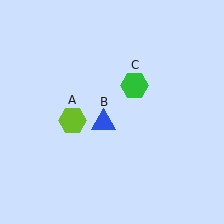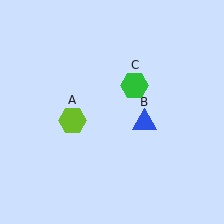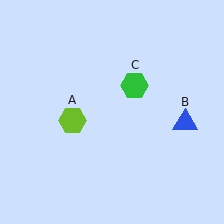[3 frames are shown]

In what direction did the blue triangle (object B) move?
The blue triangle (object B) moved right.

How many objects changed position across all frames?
1 object changed position: blue triangle (object B).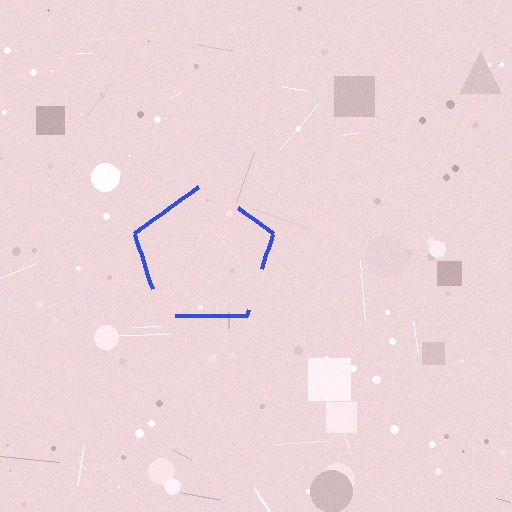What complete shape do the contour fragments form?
The contour fragments form a pentagon.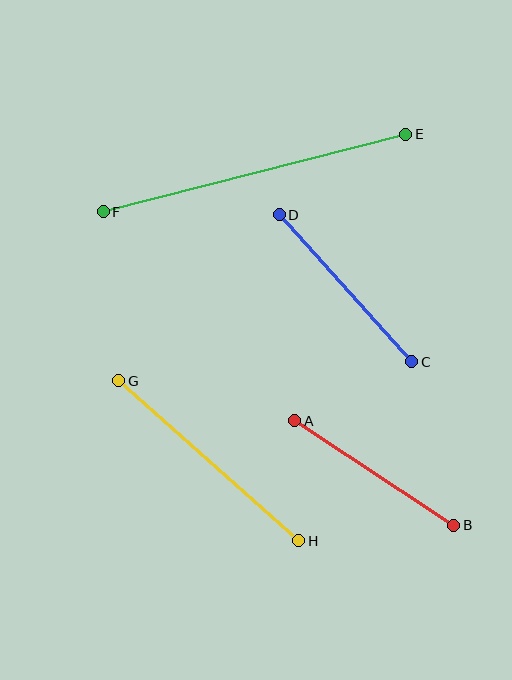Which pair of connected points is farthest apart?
Points E and F are farthest apart.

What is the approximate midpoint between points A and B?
The midpoint is at approximately (374, 473) pixels.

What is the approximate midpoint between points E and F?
The midpoint is at approximately (255, 173) pixels.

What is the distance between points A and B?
The distance is approximately 190 pixels.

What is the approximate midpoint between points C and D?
The midpoint is at approximately (346, 288) pixels.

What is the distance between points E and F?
The distance is approximately 312 pixels.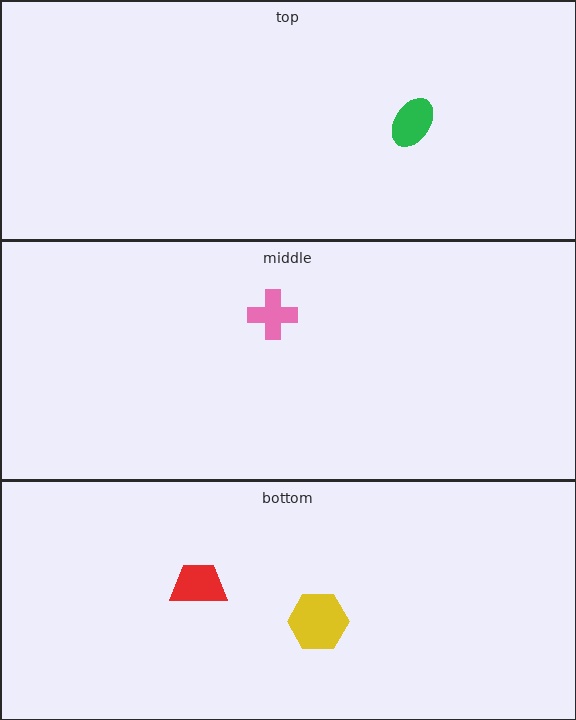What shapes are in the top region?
The green ellipse.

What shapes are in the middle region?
The pink cross.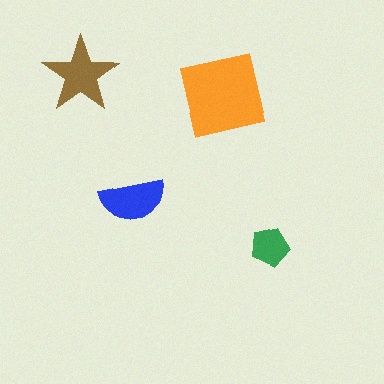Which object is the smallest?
The green pentagon.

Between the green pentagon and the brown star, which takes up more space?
The brown star.